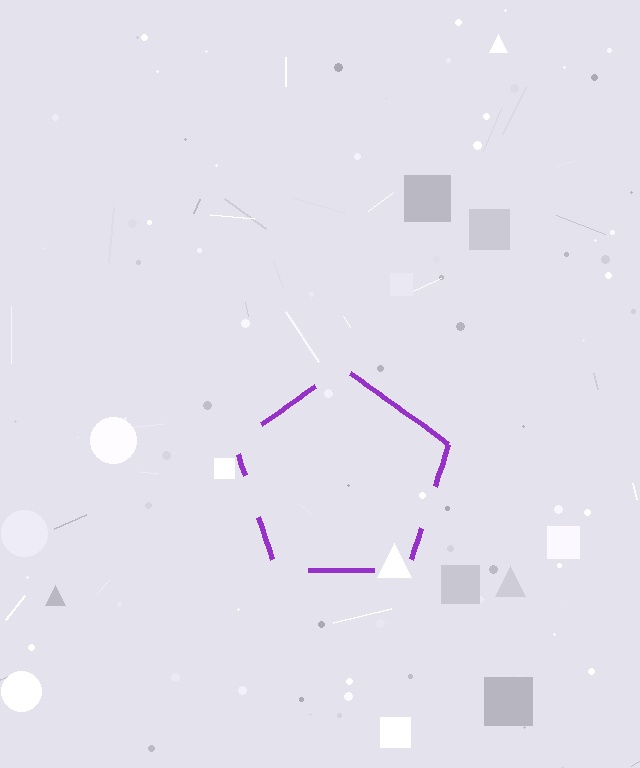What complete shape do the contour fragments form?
The contour fragments form a pentagon.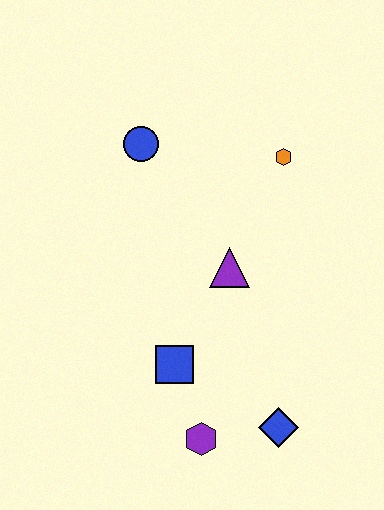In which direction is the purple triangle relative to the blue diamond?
The purple triangle is above the blue diamond.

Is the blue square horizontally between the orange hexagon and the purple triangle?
No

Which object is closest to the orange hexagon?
The purple triangle is closest to the orange hexagon.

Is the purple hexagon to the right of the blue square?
Yes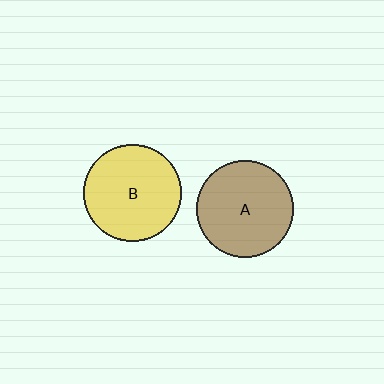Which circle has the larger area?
Circle B (yellow).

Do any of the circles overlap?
No, none of the circles overlap.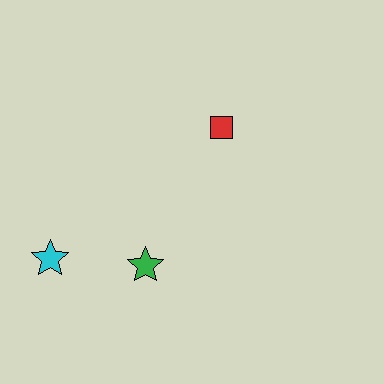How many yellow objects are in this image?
There are no yellow objects.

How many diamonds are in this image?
There are no diamonds.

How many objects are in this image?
There are 3 objects.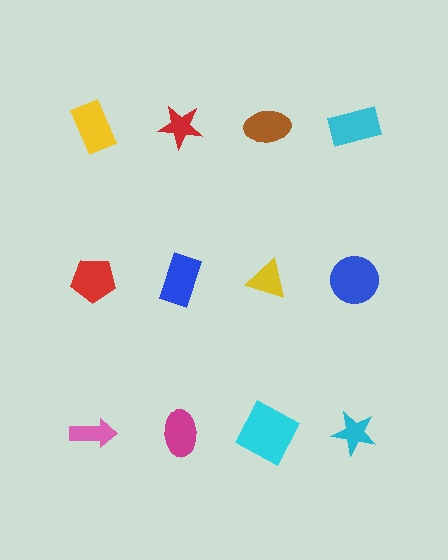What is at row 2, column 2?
A blue rectangle.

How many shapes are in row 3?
4 shapes.